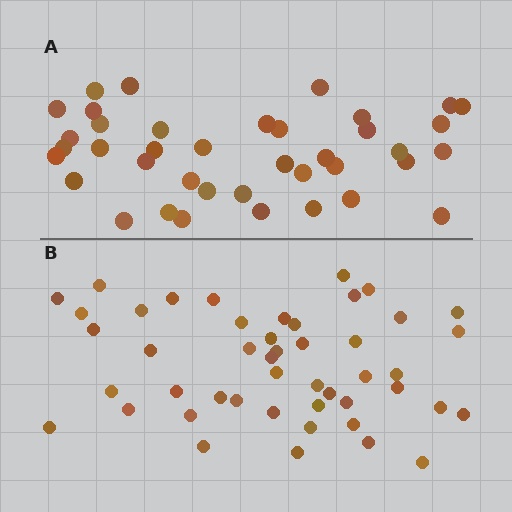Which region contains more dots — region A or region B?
Region B (the bottom region) has more dots.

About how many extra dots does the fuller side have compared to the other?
Region B has roughly 8 or so more dots than region A.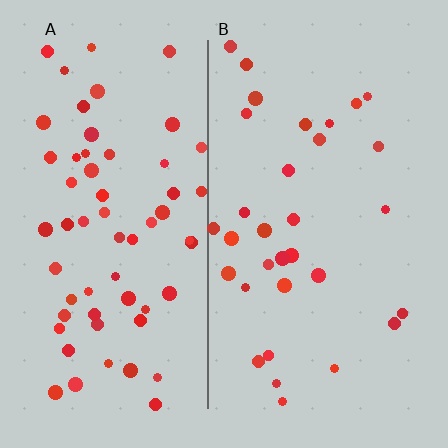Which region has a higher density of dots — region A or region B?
A (the left).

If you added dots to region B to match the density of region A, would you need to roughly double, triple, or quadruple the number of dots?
Approximately double.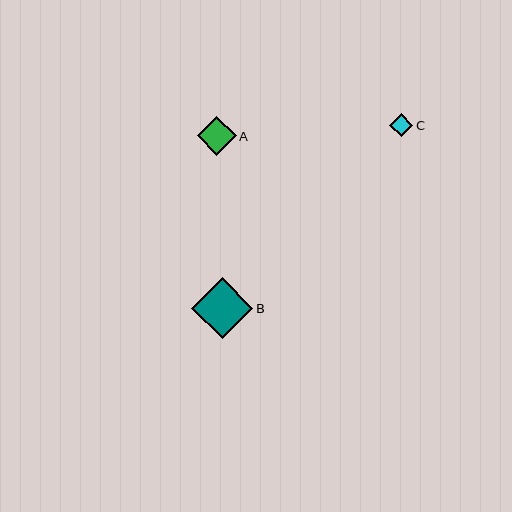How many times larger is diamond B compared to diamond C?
Diamond B is approximately 2.7 times the size of diamond C.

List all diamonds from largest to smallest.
From largest to smallest: B, A, C.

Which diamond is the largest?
Diamond B is the largest with a size of approximately 61 pixels.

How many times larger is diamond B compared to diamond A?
Diamond B is approximately 1.6 times the size of diamond A.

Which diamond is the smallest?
Diamond C is the smallest with a size of approximately 23 pixels.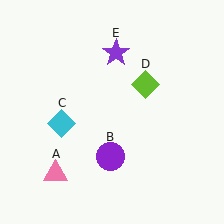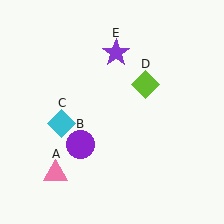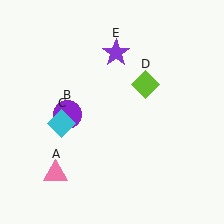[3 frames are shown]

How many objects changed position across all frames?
1 object changed position: purple circle (object B).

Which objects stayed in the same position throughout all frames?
Pink triangle (object A) and cyan diamond (object C) and lime diamond (object D) and purple star (object E) remained stationary.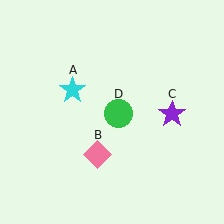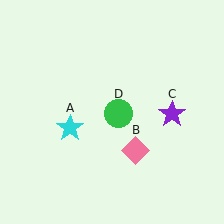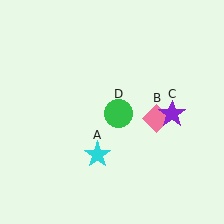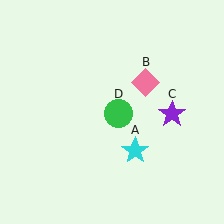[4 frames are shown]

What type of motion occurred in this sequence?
The cyan star (object A), pink diamond (object B) rotated counterclockwise around the center of the scene.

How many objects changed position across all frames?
2 objects changed position: cyan star (object A), pink diamond (object B).